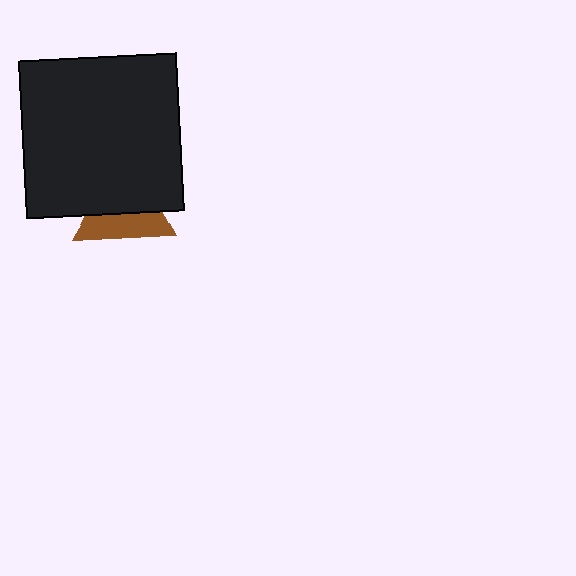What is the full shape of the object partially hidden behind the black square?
The partially hidden object is a brown triangle.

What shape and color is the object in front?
The object in front is a black square.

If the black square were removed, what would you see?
You would see the complete brown triangle.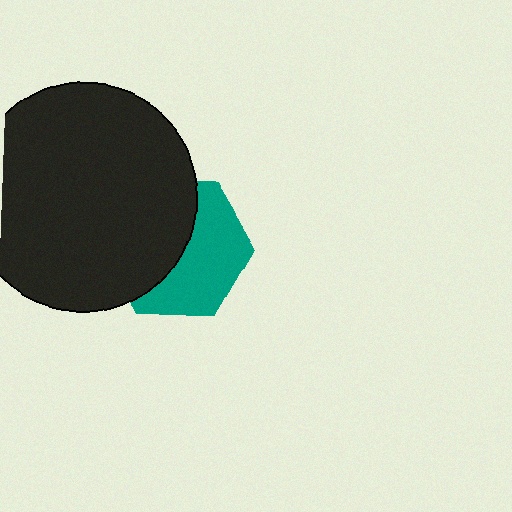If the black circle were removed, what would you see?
You would see the complete teal hexagon.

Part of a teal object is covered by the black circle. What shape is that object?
It is a hexagon.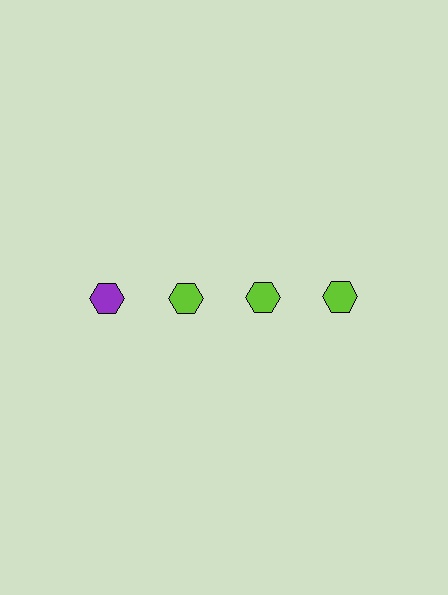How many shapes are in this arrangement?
There are 4 shapes arranged in a grid pattern.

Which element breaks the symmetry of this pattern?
The purple hexagon in the top row, leftmost column breaks the symmetry. All other shapes are lime hexagons.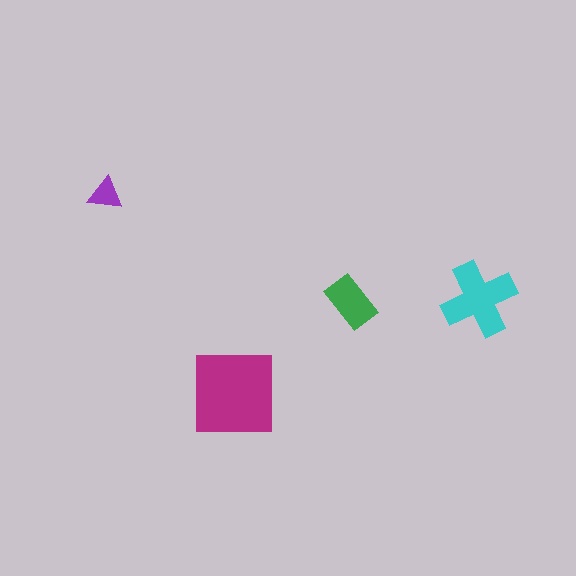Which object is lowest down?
The magenta square is bottommost.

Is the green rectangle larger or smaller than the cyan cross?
Smaller.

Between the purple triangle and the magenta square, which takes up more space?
The magenta square.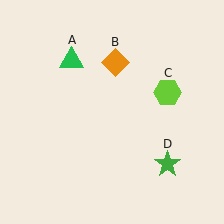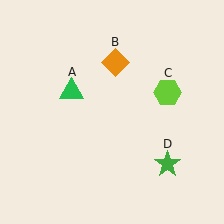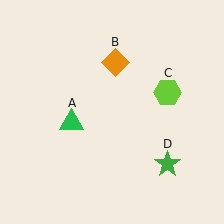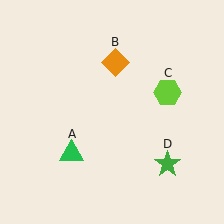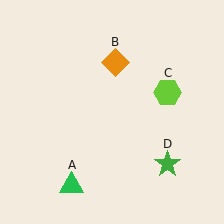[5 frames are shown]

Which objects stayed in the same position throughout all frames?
Orange diamond (object B) and lime hexagon (object C) and green star (object D) remained stationary.